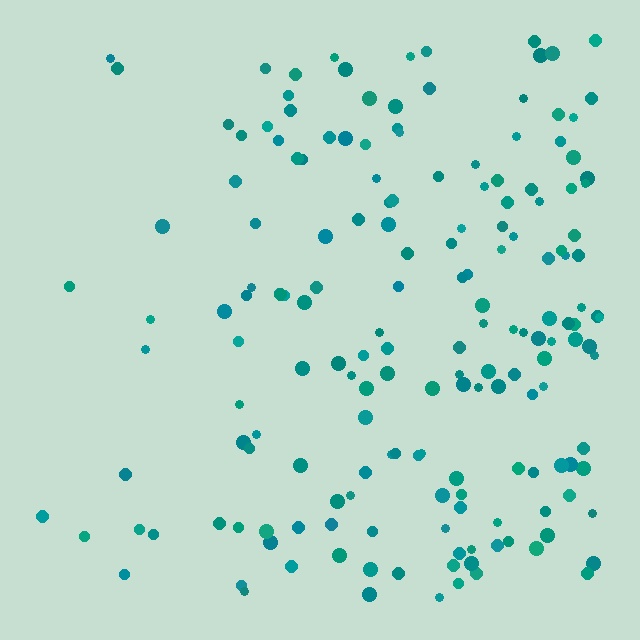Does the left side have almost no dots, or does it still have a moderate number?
Still a moderate number, just noticeably fewer than the right.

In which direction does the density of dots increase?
From left to right, with the right side densest.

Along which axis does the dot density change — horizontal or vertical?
Horizontal.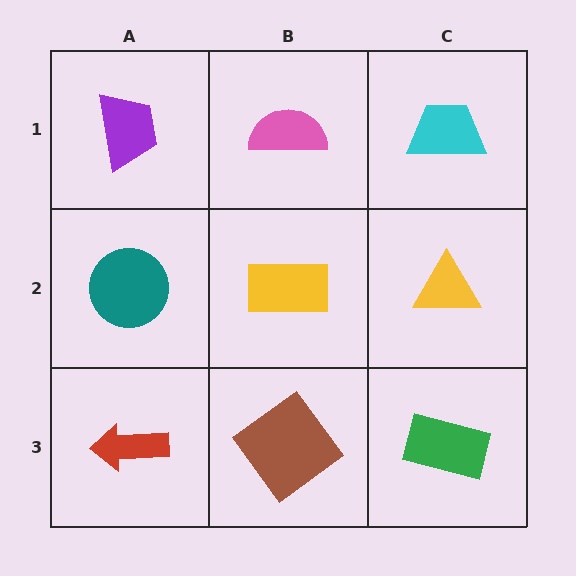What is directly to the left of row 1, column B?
A purple trapezoid.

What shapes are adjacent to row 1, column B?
A yellow rectangle (row 2, column B), a purple trapezoid (row 1, column A), a cyan trapezoid (row 1, column C).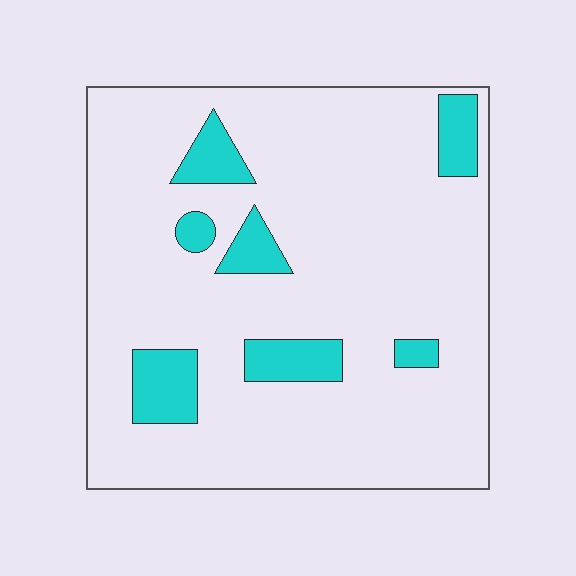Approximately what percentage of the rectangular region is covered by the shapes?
Approximately 15%.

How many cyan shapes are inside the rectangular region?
7.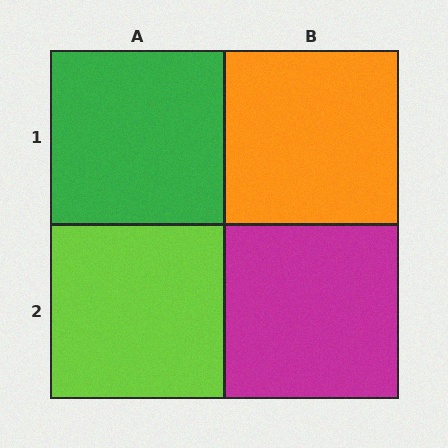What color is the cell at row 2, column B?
Magenta.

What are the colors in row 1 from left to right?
Green, orange.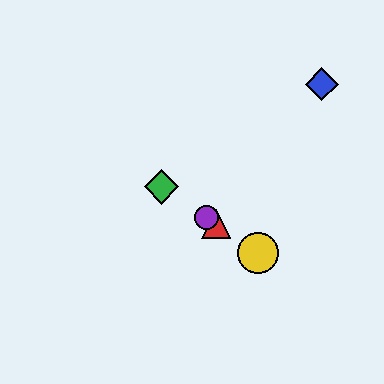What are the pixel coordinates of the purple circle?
The purple circle is at (207, 218).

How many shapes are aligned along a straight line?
4 shapes (the red triangle, the green diamond, the yellow circle, the purple circle) are aligned along a straight line.